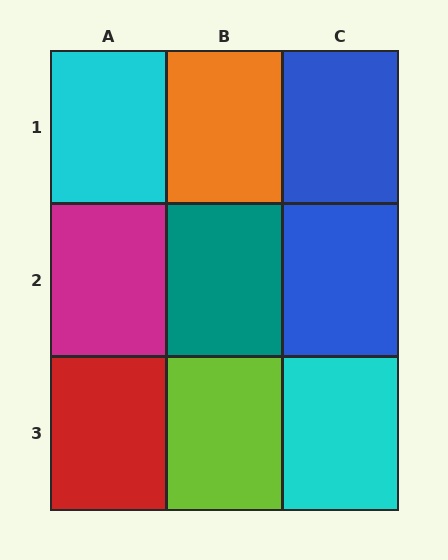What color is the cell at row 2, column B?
Teal.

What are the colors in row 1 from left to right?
Cyan, orange, blue.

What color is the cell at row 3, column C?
Cyan.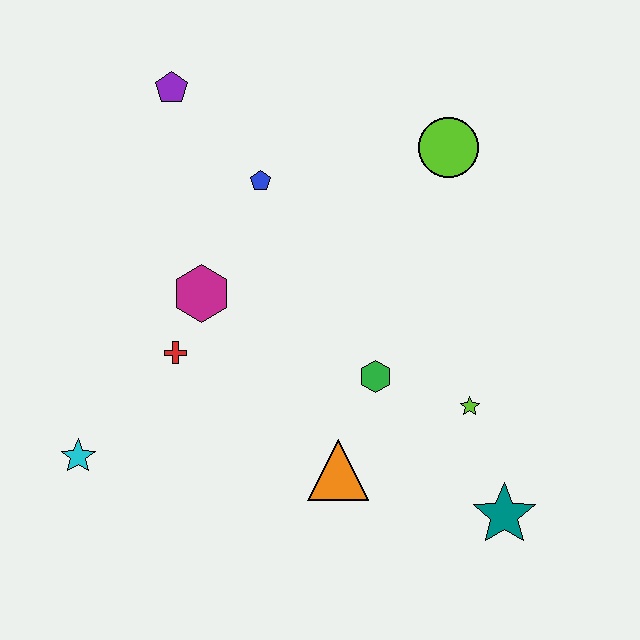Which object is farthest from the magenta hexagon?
The teal star is farthest from the magenta hexagon.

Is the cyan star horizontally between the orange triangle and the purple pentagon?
No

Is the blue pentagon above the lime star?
Yes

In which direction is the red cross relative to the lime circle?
The red cross is to the left of the lime circle.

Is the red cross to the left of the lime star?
Yes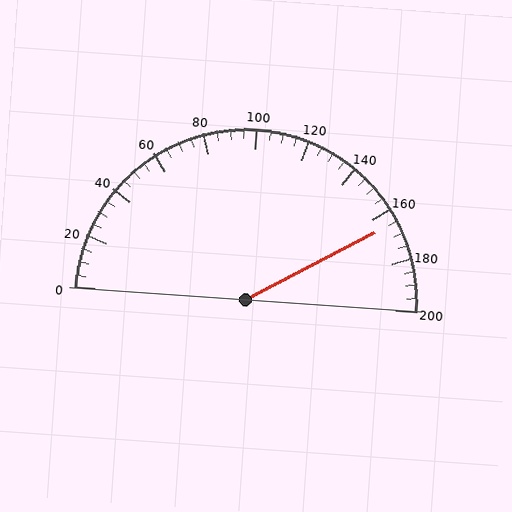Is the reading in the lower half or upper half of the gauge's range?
The reading is in the upper half of the range (0 to 200).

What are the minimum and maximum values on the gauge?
The gauge ranges from 0 to 200.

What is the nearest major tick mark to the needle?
The nearest major tick mark is 160.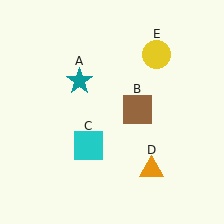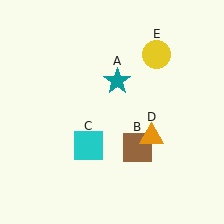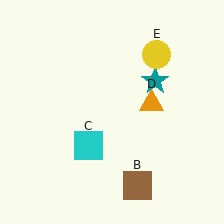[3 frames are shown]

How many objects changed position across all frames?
3 objects changed position: teal star (object A), brown square (object B), orange triangle (object D).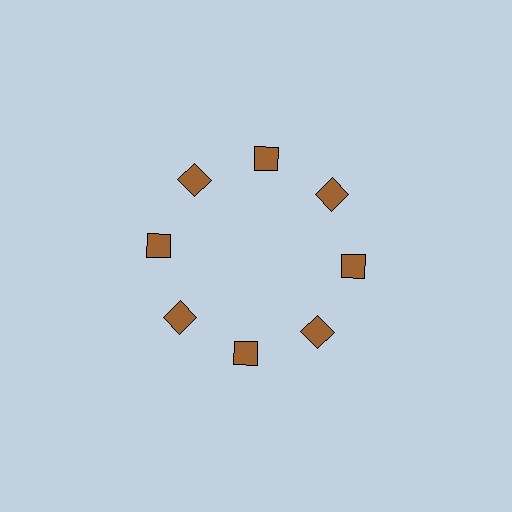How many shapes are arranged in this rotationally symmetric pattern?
There are 8 shapes, arranged in 8 groups of 1.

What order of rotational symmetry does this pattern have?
This pattern has 8-fold rotational symmetry.